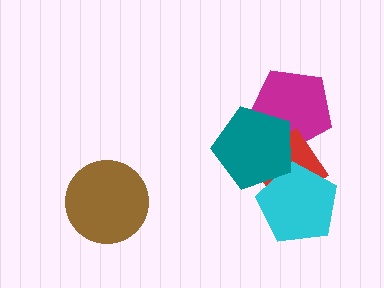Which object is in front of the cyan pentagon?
The teal pentagon is in front of the cyan pentagon.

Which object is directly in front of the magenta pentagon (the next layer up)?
The red diamond is directly in front of the magenta pentagon.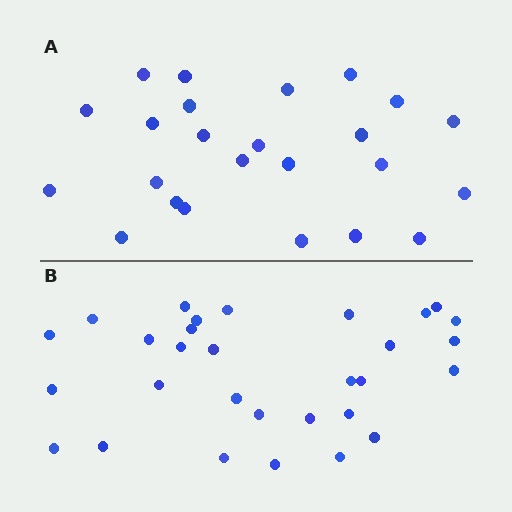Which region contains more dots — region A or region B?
Region B (the bottom region) has more dots.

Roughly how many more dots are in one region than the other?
Region B has about 6 more dots than region A.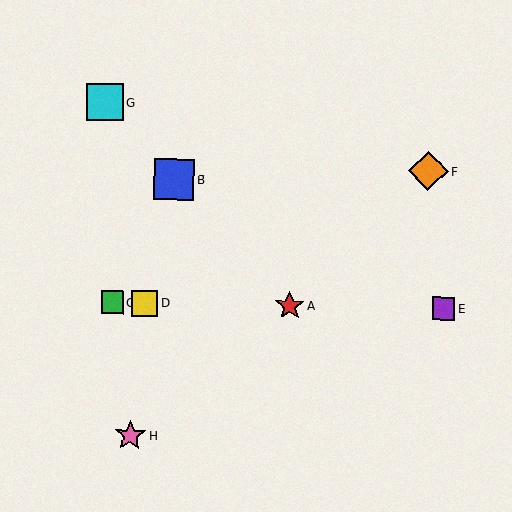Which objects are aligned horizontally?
Objects A, C, D, E are aligned horizontally.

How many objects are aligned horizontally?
4 objects (A, C, D, E) are aligned horizontally.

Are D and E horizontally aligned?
Yes, both are at y≈303.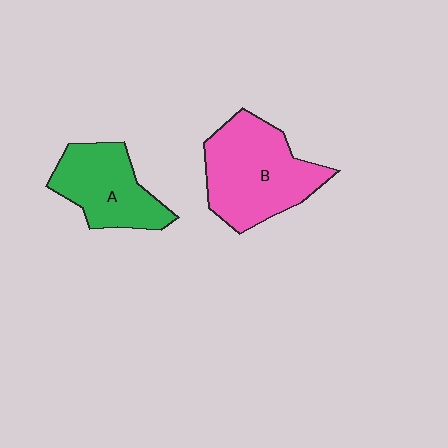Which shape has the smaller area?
Shape A (green).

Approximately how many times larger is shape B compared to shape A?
Approximately 1.4 times.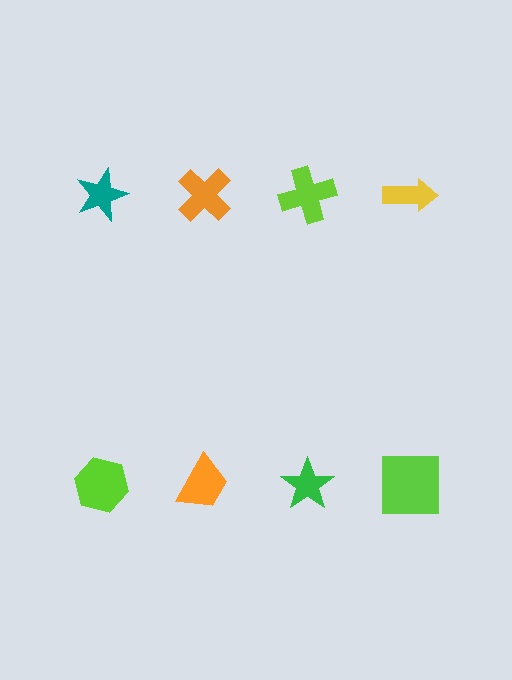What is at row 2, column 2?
An orange trapezoid.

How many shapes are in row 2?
4 shapes.